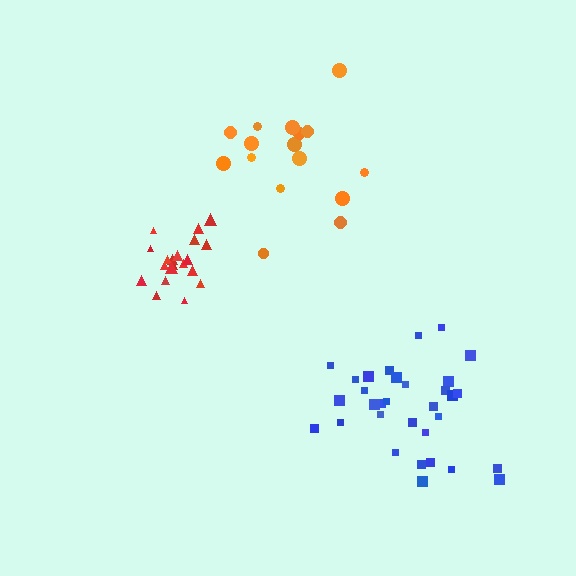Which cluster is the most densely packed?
Red.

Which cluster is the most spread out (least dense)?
Orange.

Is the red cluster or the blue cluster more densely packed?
Red.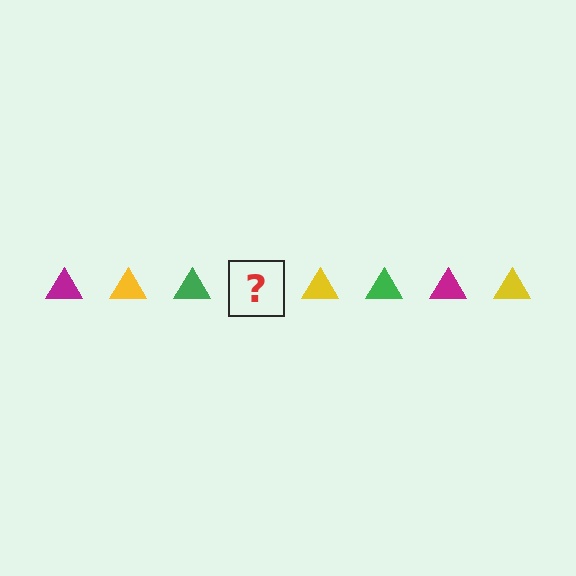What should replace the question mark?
The question mark should be replaced with a magenta triangle.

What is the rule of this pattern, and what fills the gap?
The rule is that the pattern cycles through magenta, yellow, green triangles. The gap should be filled with a magenta triangle.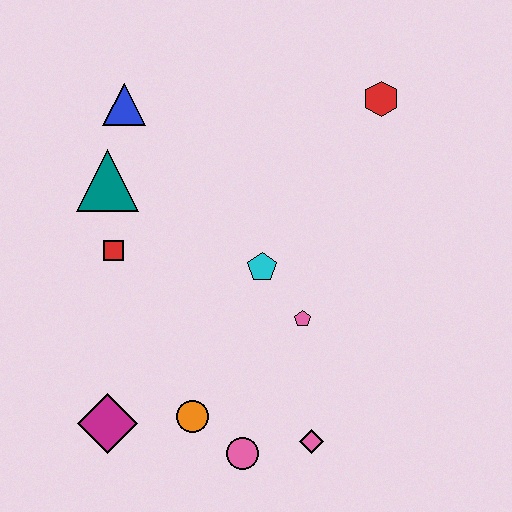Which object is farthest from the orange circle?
The red hexagon is farthest from the orange circle.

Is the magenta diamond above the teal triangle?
No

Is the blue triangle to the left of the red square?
No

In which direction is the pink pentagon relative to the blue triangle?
The pink pentagon is below the blue triangle.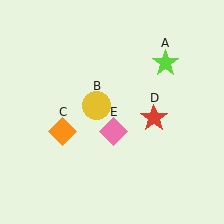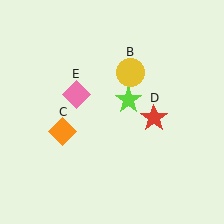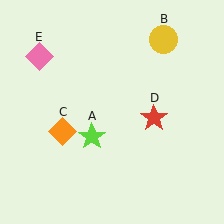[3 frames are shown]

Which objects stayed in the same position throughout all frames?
Orange diamond (object C) and red star (object D) remained stationary.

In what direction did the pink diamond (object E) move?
The pink diamond (object E) moved up and to the left.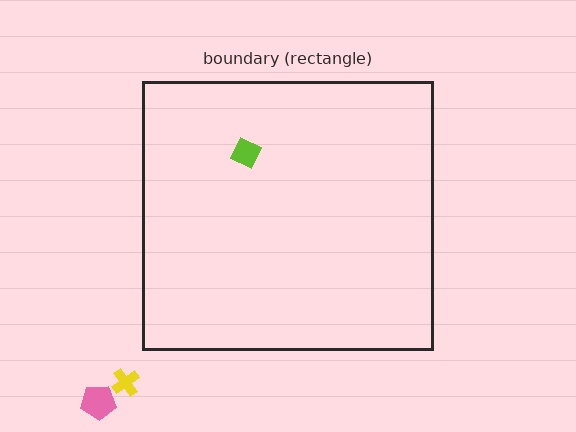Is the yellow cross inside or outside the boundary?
Outside.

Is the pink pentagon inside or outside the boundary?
Outside.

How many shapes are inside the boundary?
1 inside, 2 outside.